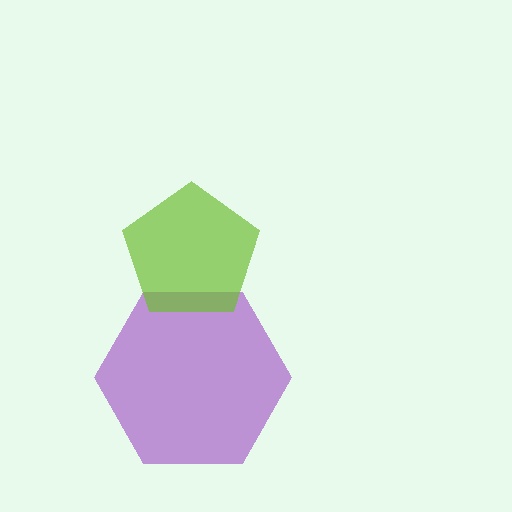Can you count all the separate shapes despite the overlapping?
Yes, there are 2 separate shapes.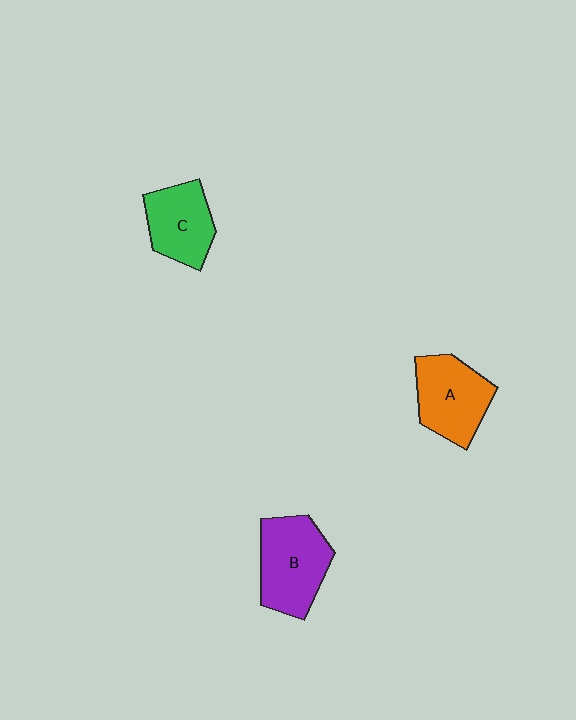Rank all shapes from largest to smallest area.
From largest to smallest: B (purple), A (orange), C (green).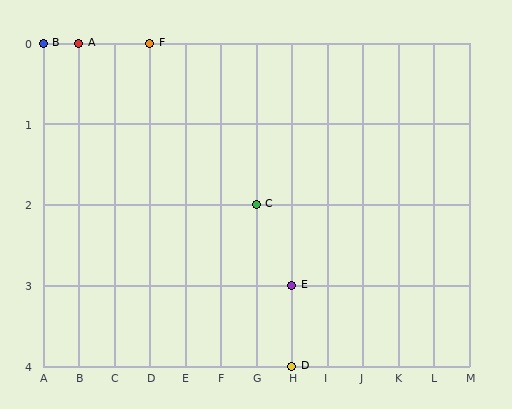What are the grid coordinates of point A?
Point A is at grid coordinates (B, 0).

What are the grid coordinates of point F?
Point F is at grid coordinates (D, 0).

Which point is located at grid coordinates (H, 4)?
Point D is at (H, 4).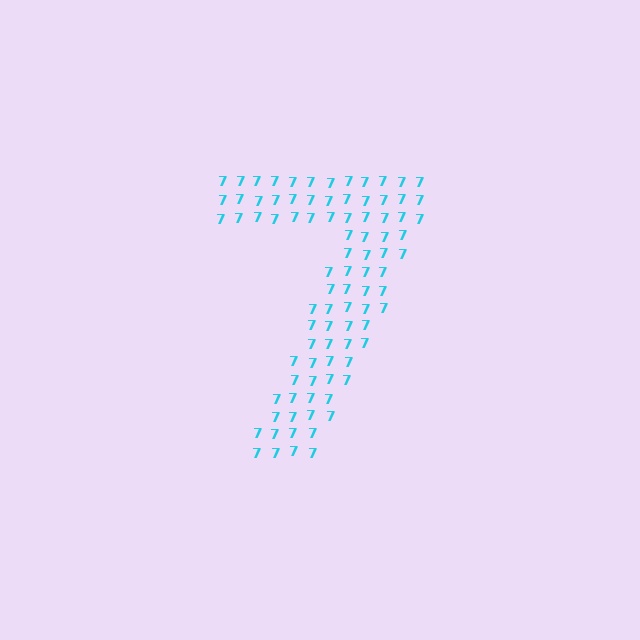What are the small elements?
The small elements are digit 7's.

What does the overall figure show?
The overall figure shows the digit 7.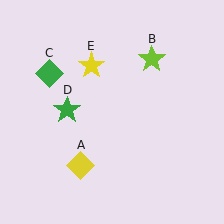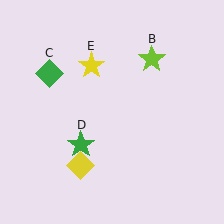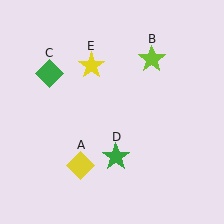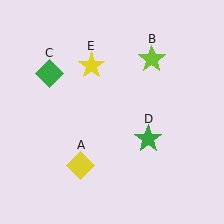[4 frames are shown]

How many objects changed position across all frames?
1 object changed position: green star (object D).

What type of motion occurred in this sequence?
The green star (object D) rotated counterclockwise around the center of the scene.